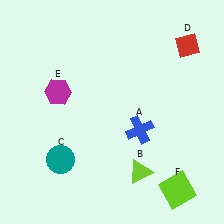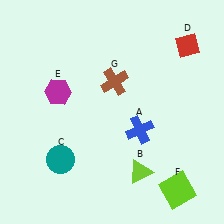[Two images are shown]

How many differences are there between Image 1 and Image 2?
There is 1 difference between the two images.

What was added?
A brown cross (G) was added in Image 2.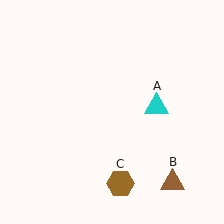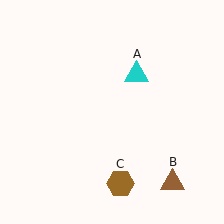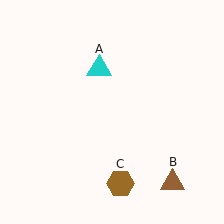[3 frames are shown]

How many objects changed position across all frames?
1 object changed position: cyan triangle (object A).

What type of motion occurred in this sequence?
The cyan triangle (object A) rotated counterclockwise around the center of the scene.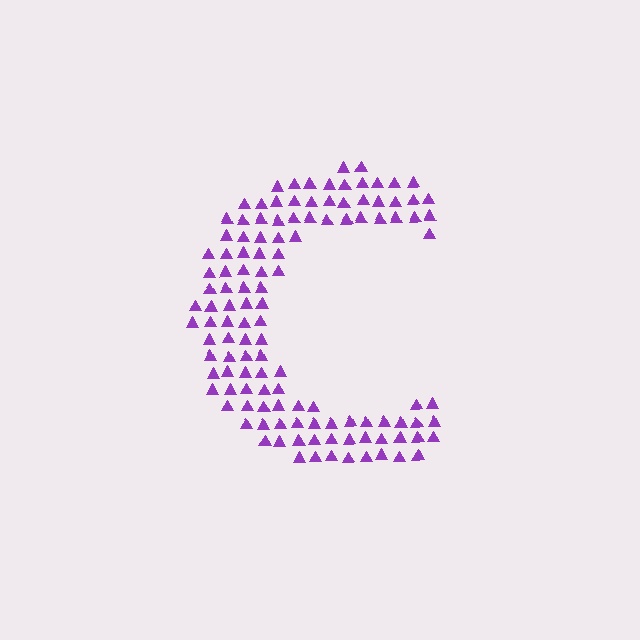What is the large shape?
The large shape is the letter C.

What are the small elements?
The small elements are triangles.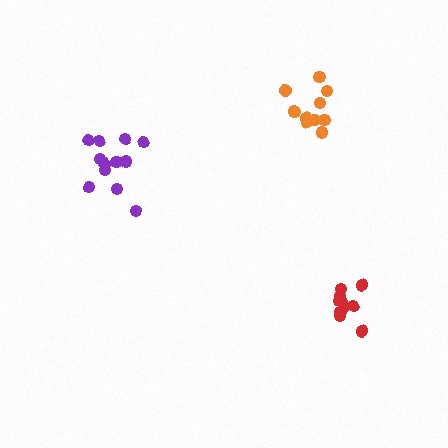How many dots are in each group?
Group 1: 11 dots, Group 2: 10 dots, Group 3: 13 dots (34 total).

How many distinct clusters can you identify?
There are 3 distinct clusters.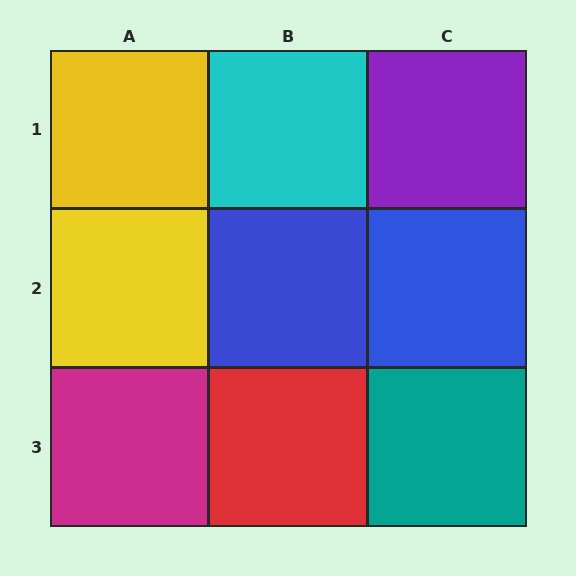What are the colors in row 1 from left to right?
Yellow, cyan, purple.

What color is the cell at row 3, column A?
Magenta.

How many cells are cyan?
1 cell is cyan.